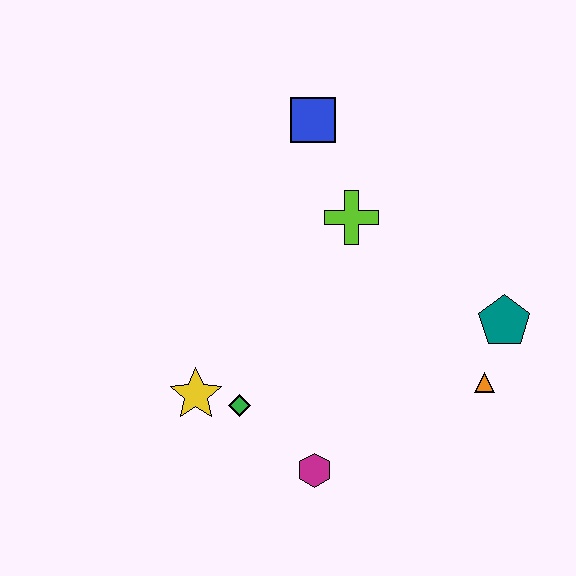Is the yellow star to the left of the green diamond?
Yes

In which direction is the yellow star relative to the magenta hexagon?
The yellow star is to the left of the magenta hexagon.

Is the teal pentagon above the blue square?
No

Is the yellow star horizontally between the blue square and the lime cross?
No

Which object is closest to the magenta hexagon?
The green diamond is closest to the magenta hexagon.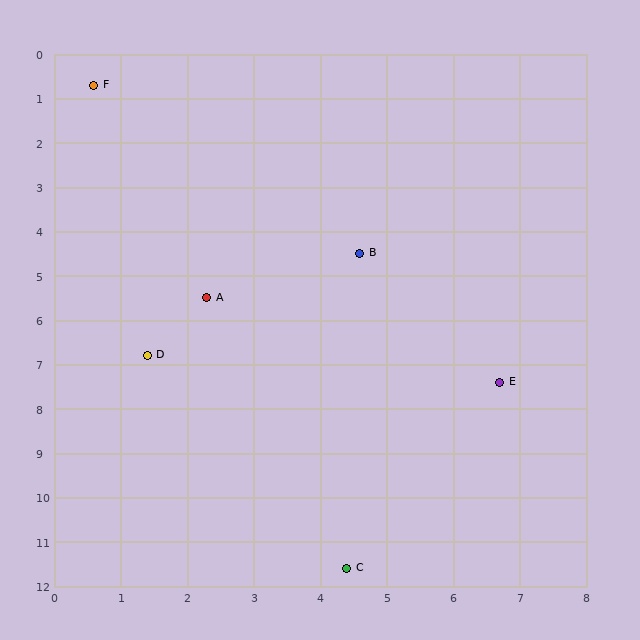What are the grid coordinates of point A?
Point A is at approximately (2.3, 5.5).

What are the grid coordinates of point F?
Point F is at approximately (0.6, 0.7).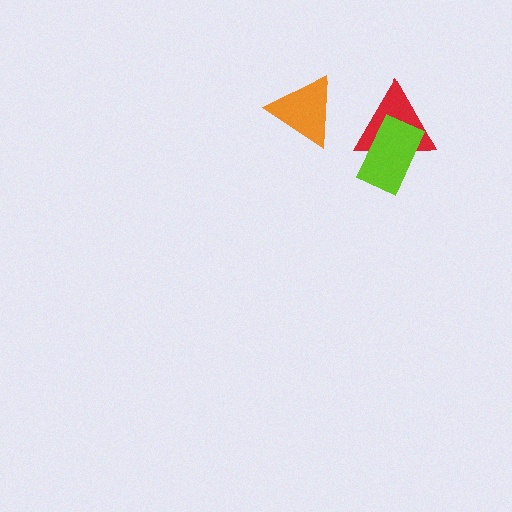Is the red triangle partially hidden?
Yes, it is partially covered by another shape.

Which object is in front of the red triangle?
The lime rectangle is in front of the red triangle.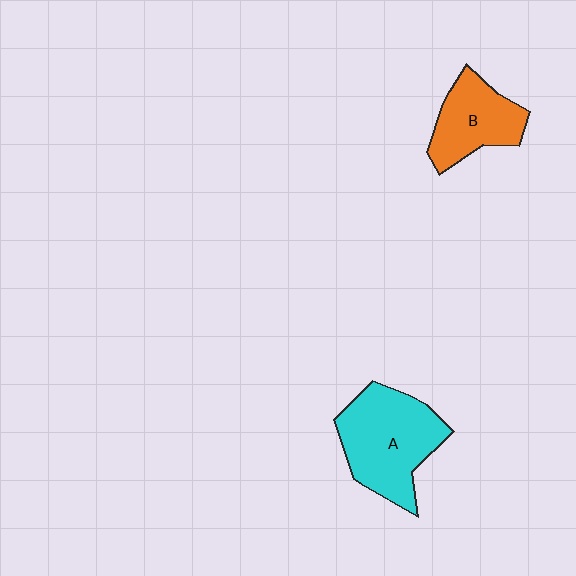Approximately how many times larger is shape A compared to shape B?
Approximately 1.5 times.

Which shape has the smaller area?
Shape B (orange).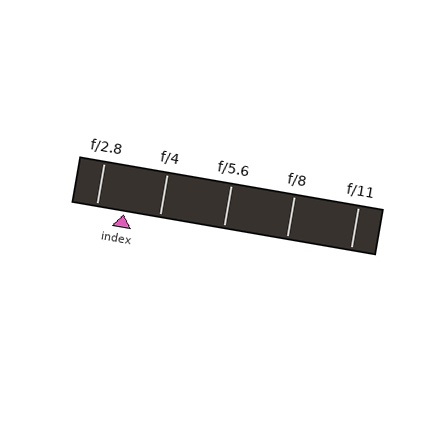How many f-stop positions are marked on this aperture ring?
There are 5 f-stop positions marked.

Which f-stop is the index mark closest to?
The index mark is closest to f/2.8.